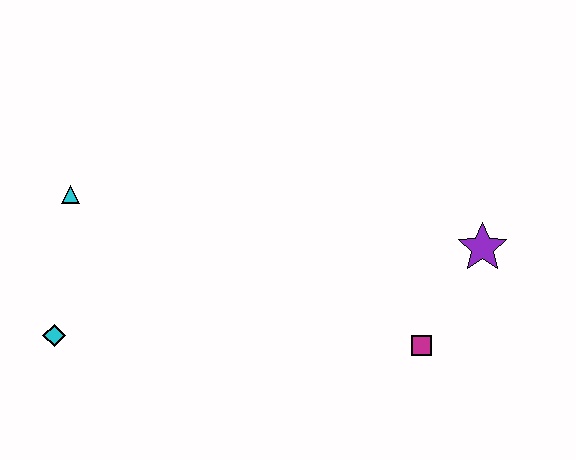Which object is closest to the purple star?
The magenta square is closest to the purple star.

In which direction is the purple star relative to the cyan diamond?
The purple star is to the right of the cyan diamond.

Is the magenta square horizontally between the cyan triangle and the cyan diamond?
No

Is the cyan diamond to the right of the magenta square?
No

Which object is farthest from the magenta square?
The cyan triangle is farthest from the magenta square.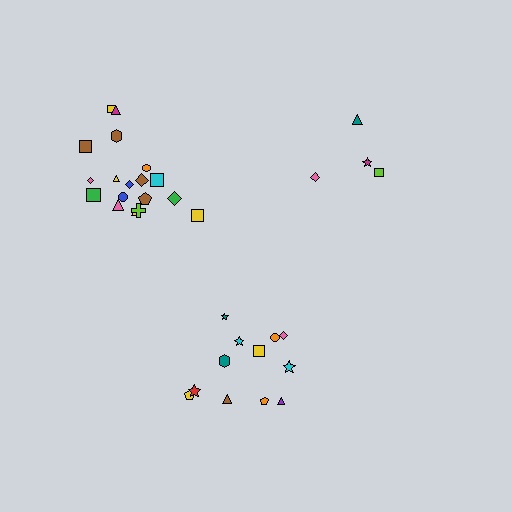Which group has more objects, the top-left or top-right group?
The top-left group.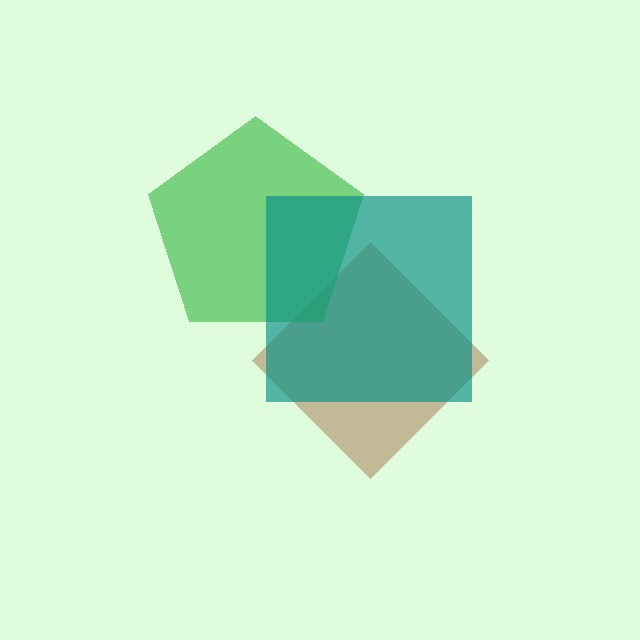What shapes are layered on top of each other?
The layered shapes are: a brown diamond, a green pentagon, a teal square.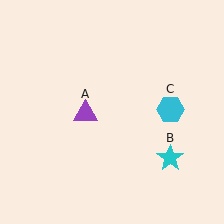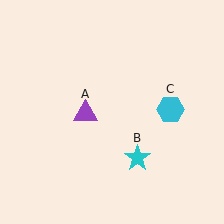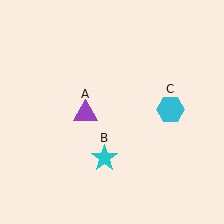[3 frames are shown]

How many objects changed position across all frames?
1 object changed position: cyan star (object B).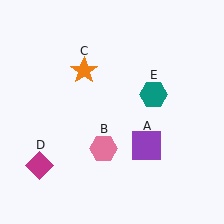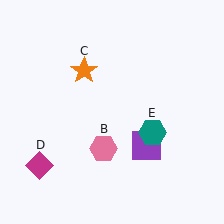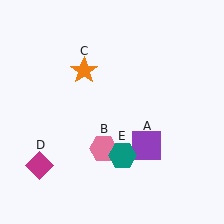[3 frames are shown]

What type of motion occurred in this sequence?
The teal hexagon (object E) rotated clockwise around the center of the scene.